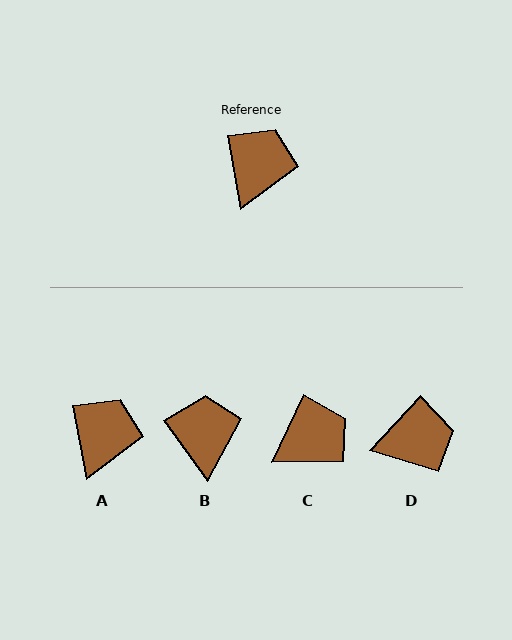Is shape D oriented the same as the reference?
No, it is off by about 53 degrees.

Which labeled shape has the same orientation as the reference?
A.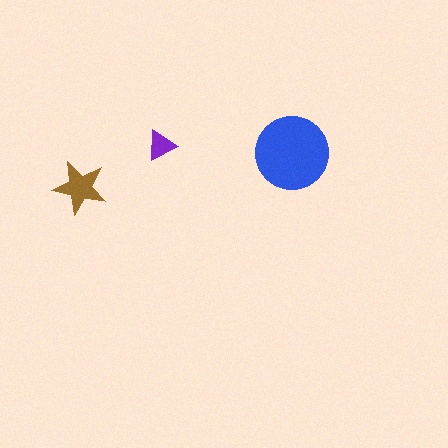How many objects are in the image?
There are 3 objects in the image.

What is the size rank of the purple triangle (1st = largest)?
3rd.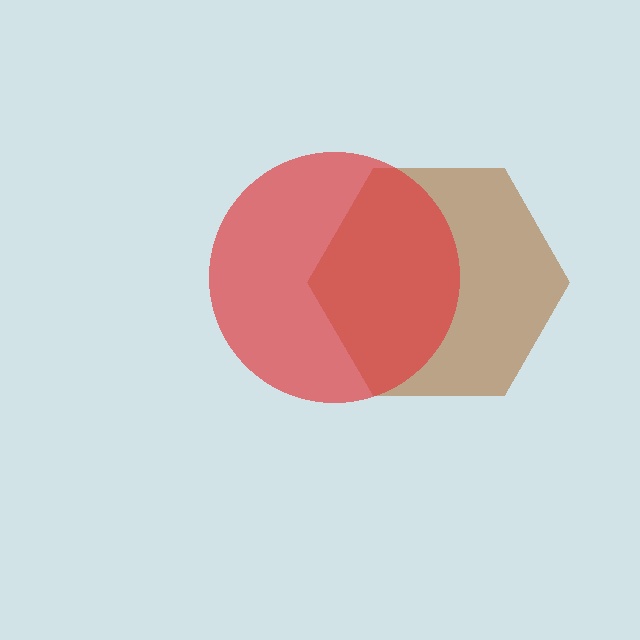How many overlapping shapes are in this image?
There are 2 overlapping shapes in the image.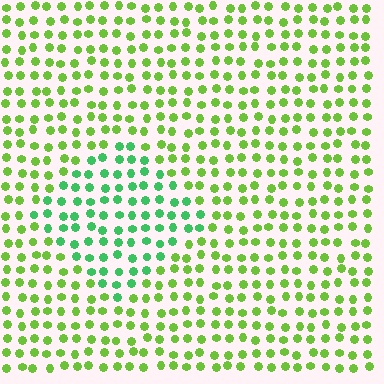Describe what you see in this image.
The image is filled with small lime elements in a uniform arrangement. A diamond-shaped region is visible where the elements are tinted to a slightly different hue, forming a subtle color boundary.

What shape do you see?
I see a diamond.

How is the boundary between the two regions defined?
The boundary is defined purely by a slight shift in hue (about 38 degrees). Spacing, size, and orientation are identical on both sides.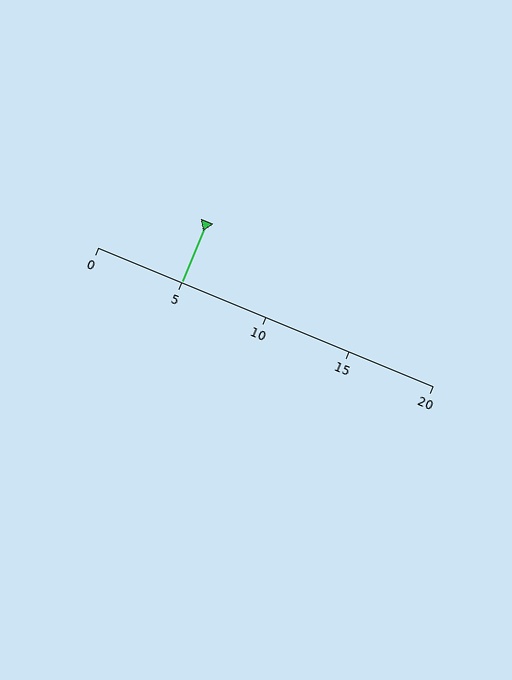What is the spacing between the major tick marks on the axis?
The major ticks are spaced 5 apart.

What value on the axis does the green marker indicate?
The marker indicates approximately 5.